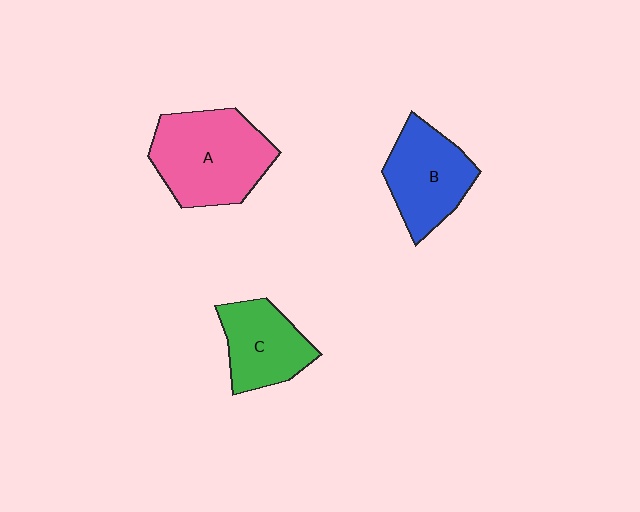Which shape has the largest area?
Shape A (pink).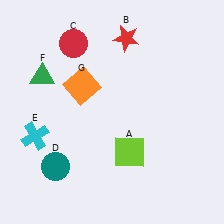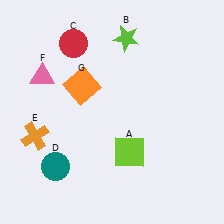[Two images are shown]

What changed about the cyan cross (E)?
In Image 1, E is cyan. In Image 2, it changed to orange.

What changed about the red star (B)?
In Image 1, B is red. In Image 2, it changed to lime.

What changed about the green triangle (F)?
In Image 1, F is green. In Image 2, it changed to pink.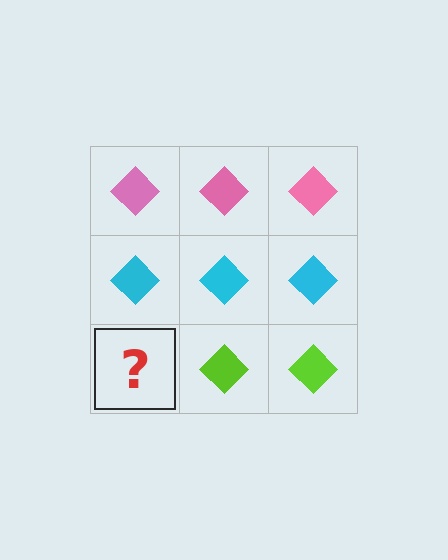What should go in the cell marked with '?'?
The missing cell should contain a lime diamond.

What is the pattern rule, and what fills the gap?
The rule is that each row has a consistent color. The gap should be filled with a lime diamond.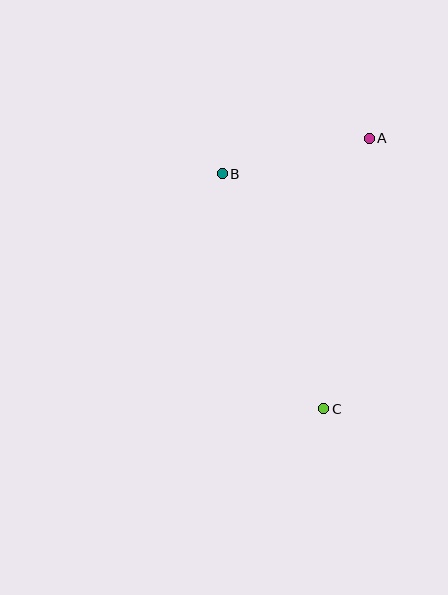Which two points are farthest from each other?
Points A and C are farthest from each other.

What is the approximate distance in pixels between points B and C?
The distance between B and C is approximately 256 pixels.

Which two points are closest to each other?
Points A and B are closest to each other.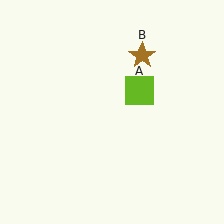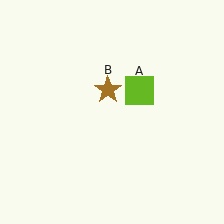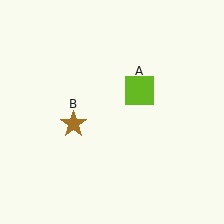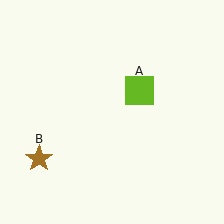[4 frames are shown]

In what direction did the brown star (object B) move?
The brown star (object B) moved down and to the left.